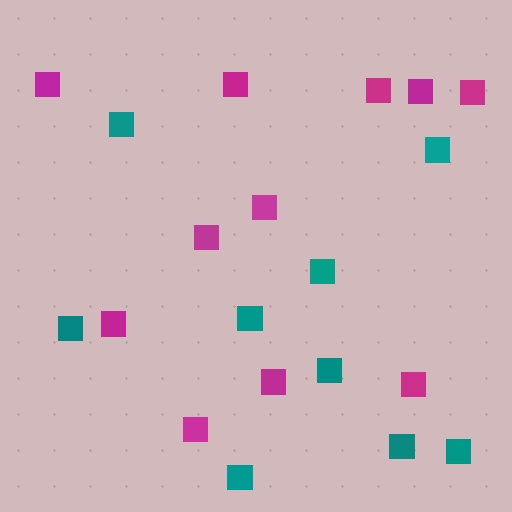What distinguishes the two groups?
There are 2 groups: one group of teal squares (9) and one group of magenta squares (11).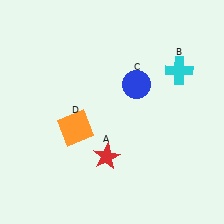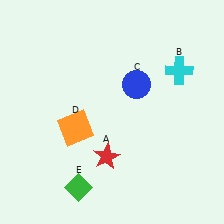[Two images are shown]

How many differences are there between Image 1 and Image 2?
There is 1 difference between the two images.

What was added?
A green diamond (E) was added in Image 2.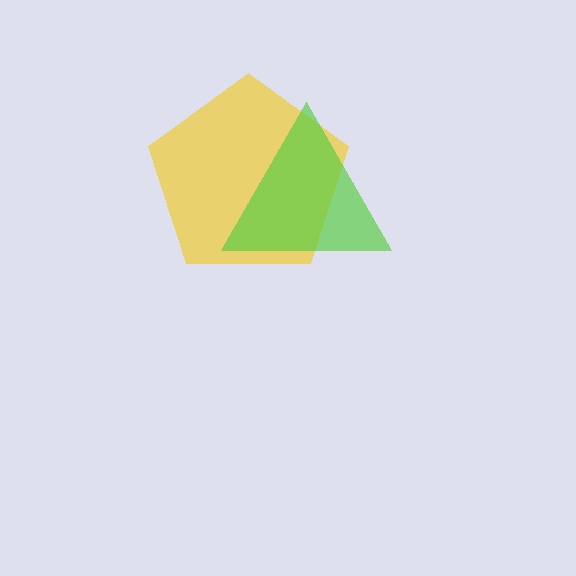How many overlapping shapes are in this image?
There are 2 overlapping shapes in the image.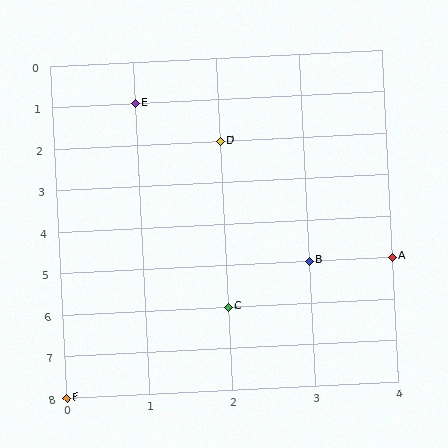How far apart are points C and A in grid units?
Points C and A are 2 columns and 1 row apart (about 2.2 grid units diagonally).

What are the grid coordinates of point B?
Point B is at grid coordinates (3, 5).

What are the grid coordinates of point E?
Point E is at grid coordinates (1, 1).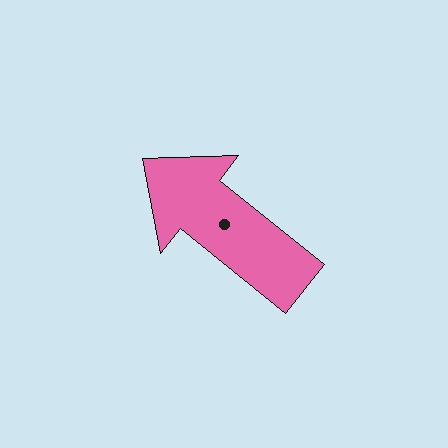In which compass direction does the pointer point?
Northwest.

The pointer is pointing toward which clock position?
Roughly 10 o'clock.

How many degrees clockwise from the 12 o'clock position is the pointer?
Approximately 309 degrees.